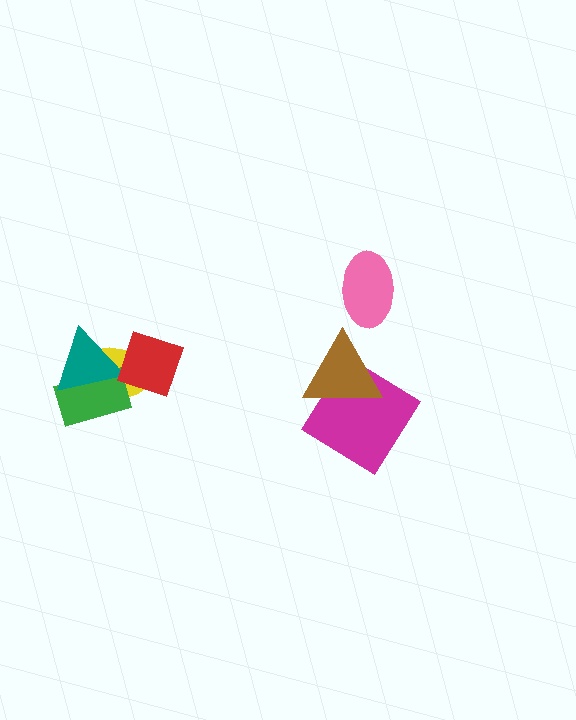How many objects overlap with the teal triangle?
3 objects overlap with the teal triangle.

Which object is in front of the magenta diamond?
The brown triangle is in front of the magenta diamond.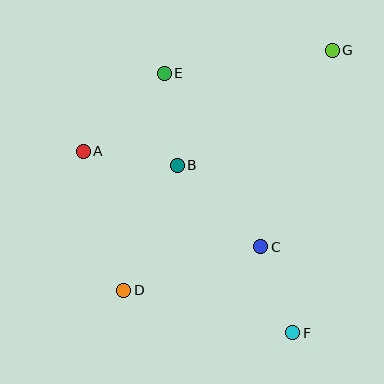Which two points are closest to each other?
Points C and F are closest to each other.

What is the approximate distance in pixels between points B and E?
The distance between B and E is approximately 93 pixels.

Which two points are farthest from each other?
Points D and G are farthest from each other.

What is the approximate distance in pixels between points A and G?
The distance between A and G is approximately 269 pixels.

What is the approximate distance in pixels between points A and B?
The distance between A and B is approximately 95 pixels.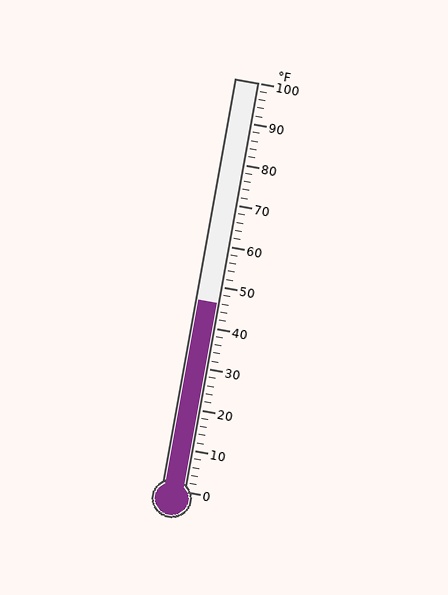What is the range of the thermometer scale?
The thermometer scale ranges from 0°F to 100°F.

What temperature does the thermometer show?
The thermometer shows approximately 46°F.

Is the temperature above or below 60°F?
The temperature is below 60°F.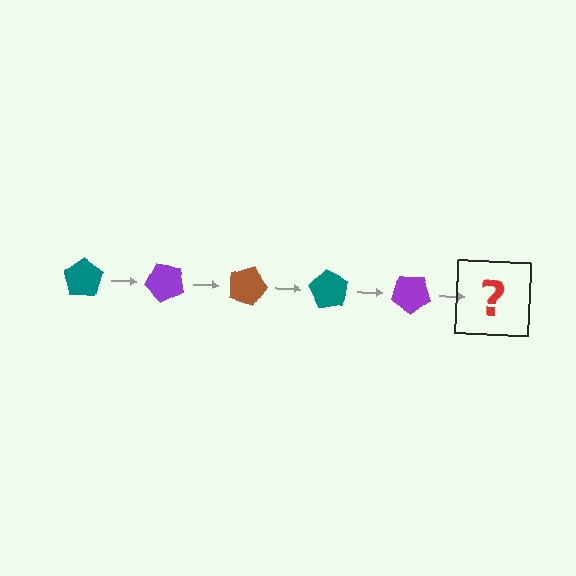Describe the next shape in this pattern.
It should be a brown pentagon, rotated 225 degrees from the start.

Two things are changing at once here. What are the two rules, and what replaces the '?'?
The two rules are that it rotates 45 degrees each step and the color cycles through teal, purple, and brown. The '?' should be a brown pentagon, rotated 225 degrees from the start.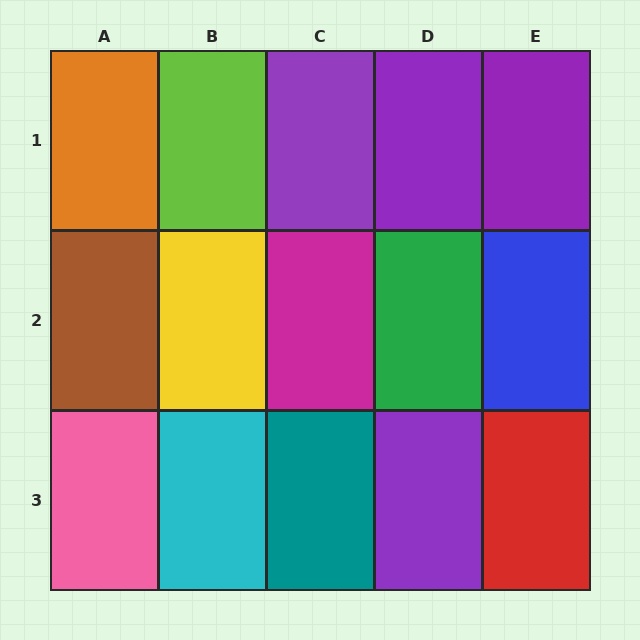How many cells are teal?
1 cell is teal.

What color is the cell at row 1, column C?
Purple.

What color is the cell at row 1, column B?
Lime.